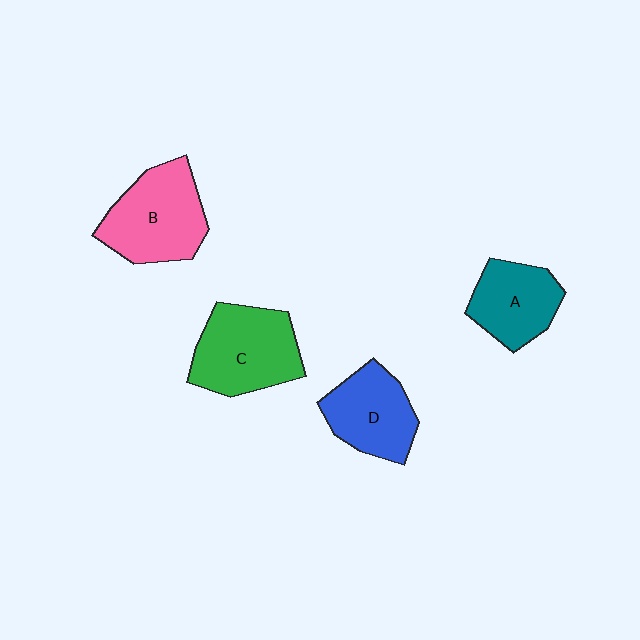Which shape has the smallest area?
Shape A (teal).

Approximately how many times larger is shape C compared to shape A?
Approximately 1.3 times.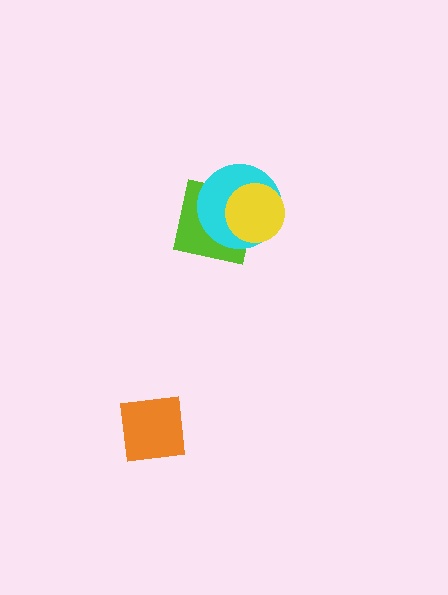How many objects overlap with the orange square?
0 objects overlap with the orange square.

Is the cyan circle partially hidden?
Yes, it is partially covered by another shape.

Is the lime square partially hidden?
Yes, it is partially covered by another shape.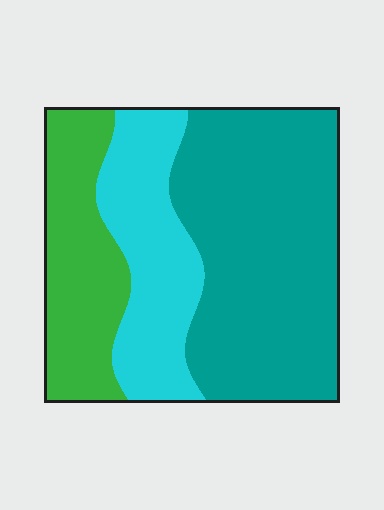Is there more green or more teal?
Teal.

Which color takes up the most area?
Teal, at roughly 50%.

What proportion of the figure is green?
Green covers roughly 25% of the figure.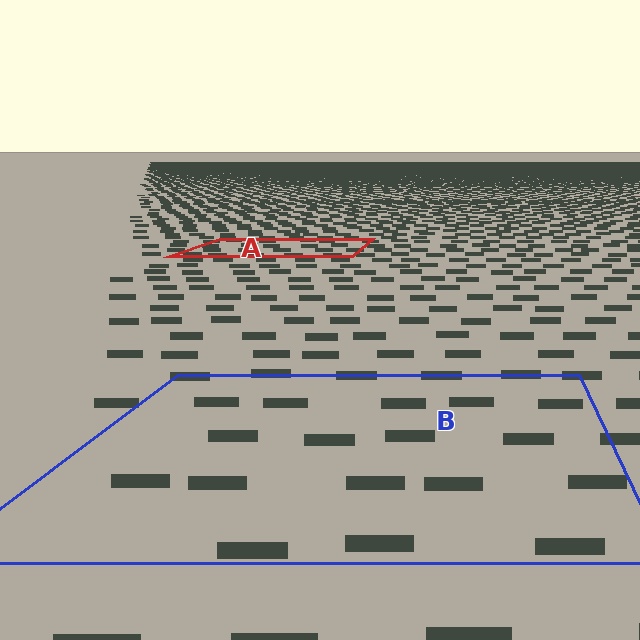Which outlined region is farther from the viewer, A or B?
Region A is farther from the viewer — the texture elements inside it appear smaller and more densely packed.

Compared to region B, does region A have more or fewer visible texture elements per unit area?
Region A has more texture elements per unit area — they are packed more densely because it is farther away.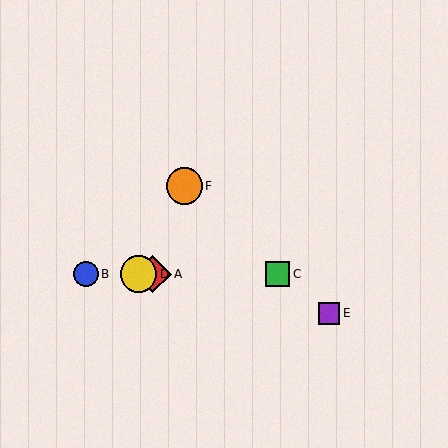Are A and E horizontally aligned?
No, A is at y≈274 and E is at y≈313.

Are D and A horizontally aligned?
Yes, both are at y≈274.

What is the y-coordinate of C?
Object C is at y≈274.